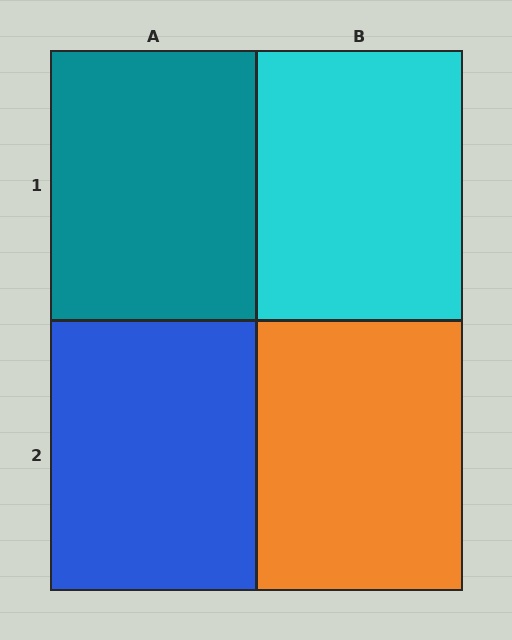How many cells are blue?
1 cell is blue.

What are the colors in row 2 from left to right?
Blue, orange.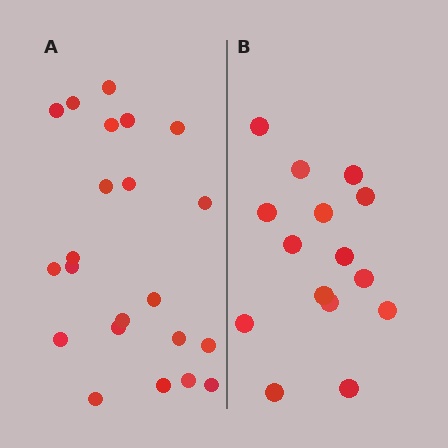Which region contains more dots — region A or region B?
Region A (the left region) has more dots.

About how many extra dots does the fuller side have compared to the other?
Region A has roughly 8 or so more dots than region B.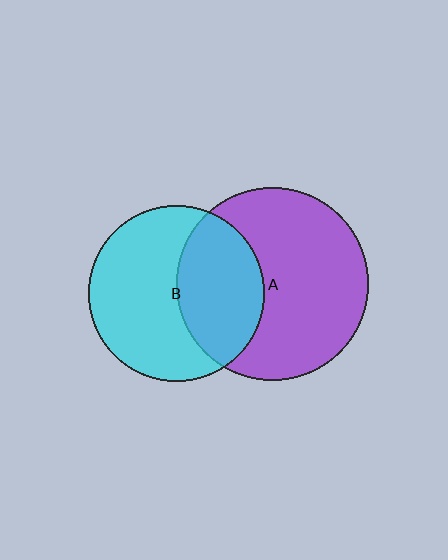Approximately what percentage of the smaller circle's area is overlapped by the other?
Approximately 40%.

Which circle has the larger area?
Circle A (purple).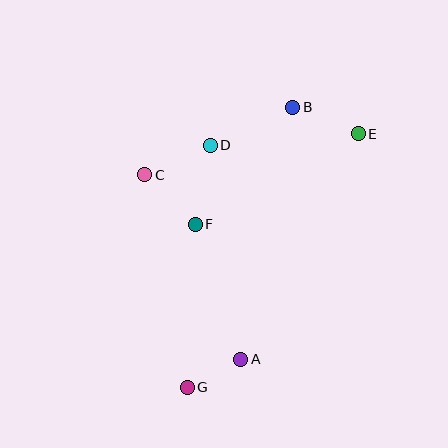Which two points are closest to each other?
Points A and G are closest to each other.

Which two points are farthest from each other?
Points E and G are farthest from each other.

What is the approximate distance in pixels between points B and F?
The distance between B and F is approximately 153 pixels.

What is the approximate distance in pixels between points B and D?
The distance between B and D is approximately 91 pixels.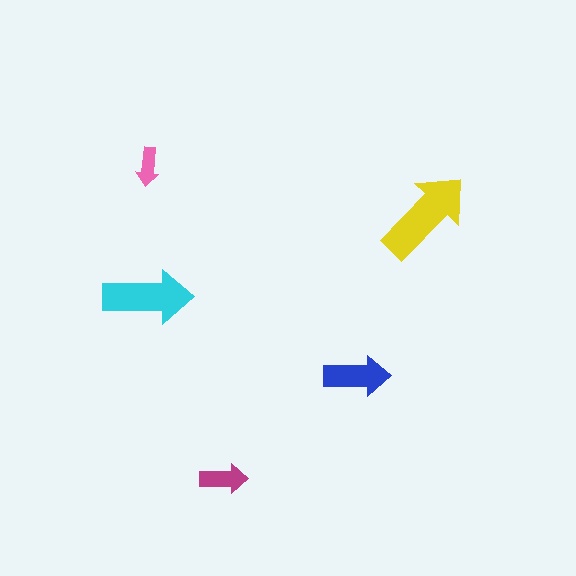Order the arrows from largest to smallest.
the yellow one, the cyan one, the blue one, the magenta one, the pink one.